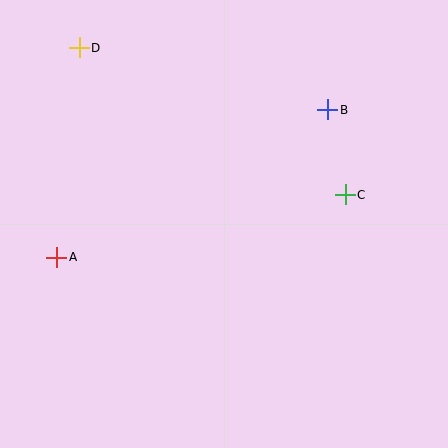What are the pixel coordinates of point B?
Point B is at (328, 110).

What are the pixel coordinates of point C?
Point C is at (345, 195).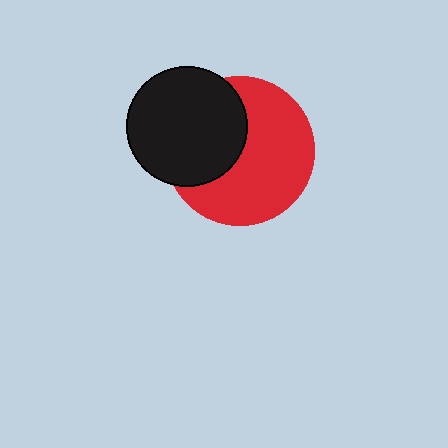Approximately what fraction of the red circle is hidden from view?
Roughly 38% of the red circle is hidden behind the black circle.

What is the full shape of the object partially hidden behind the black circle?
The partially hidden object is a red circle.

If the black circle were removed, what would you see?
You would see the complete red circle.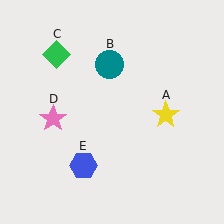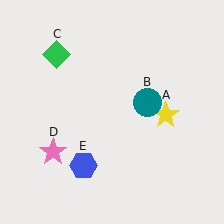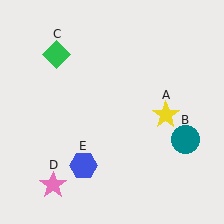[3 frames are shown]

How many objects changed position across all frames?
2 objects changed position: teal circle (object B), pink star (object D).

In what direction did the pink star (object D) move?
The pink star (object D) moved down.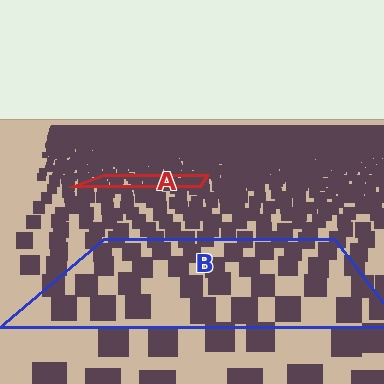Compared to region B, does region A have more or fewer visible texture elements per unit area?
Region A has more texture elements per unit area — they are packed more densely because it is farther away.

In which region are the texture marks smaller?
The texture marks are smaller in region A, because it is farther away.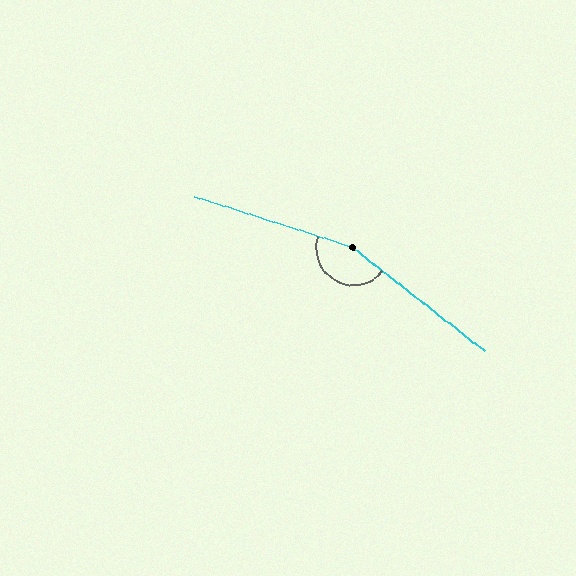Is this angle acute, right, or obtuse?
It is obtuse.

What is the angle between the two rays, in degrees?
Approximately 159 degrees.